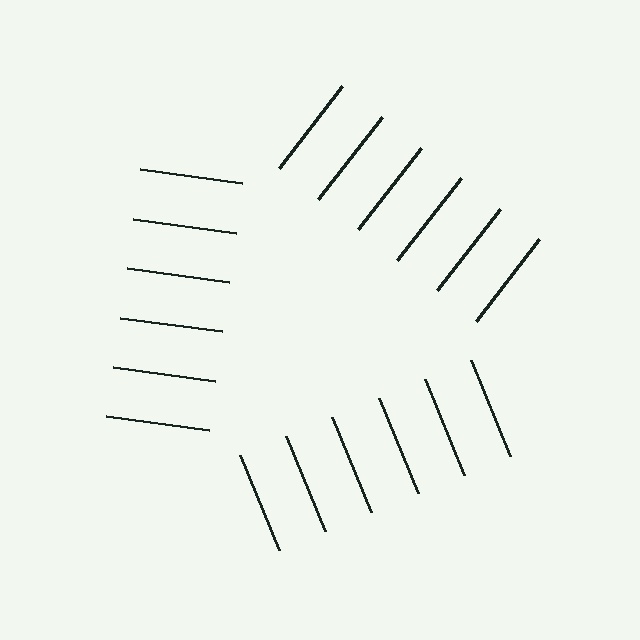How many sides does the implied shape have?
3 sides — the line-ends trace a triangle.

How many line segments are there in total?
18 — 6 along each of the 3 edges.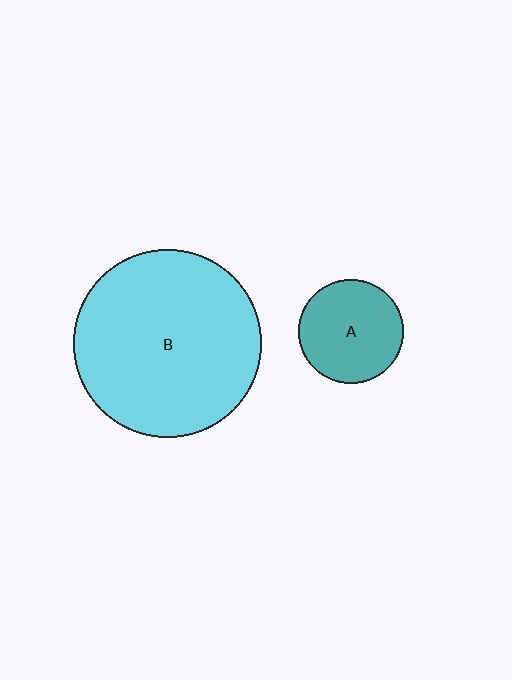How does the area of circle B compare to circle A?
Approximately 3.2 times.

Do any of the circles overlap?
No, none of the circles overlap.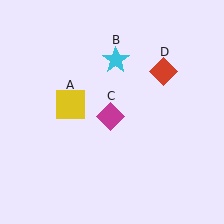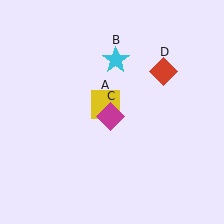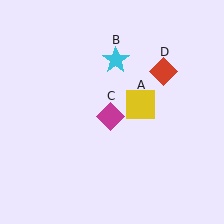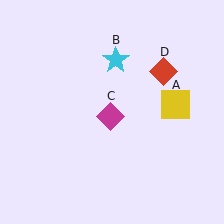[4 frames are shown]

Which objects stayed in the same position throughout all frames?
Cyan star (object B) and magenta diamond (object C) and red diamond (object D) remained stationary.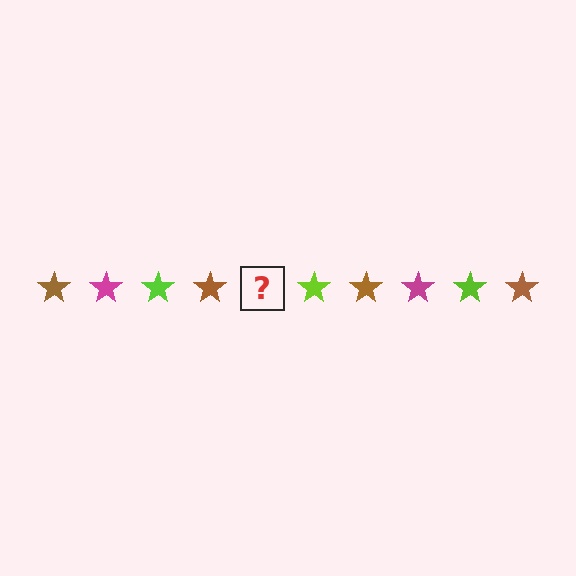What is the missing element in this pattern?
The missing element is a magenta star.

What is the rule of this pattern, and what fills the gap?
The rule is that the pattern cycles through brown, magenta, lime stars. The gap should be filled with a magenta star.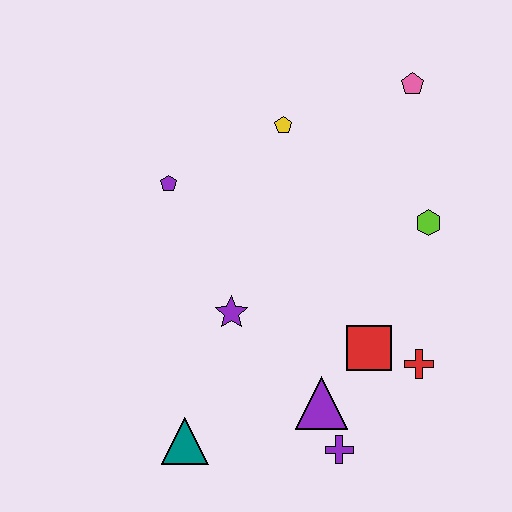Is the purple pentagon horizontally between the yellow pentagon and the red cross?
No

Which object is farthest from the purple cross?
The pink pentagon is farthest from the purple cross.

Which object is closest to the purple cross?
The purple triangle is closest to the purple cross.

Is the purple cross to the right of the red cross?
No